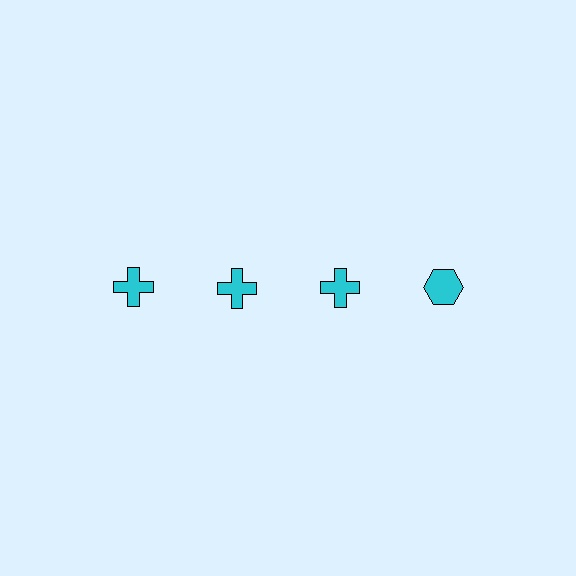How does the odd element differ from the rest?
It has a different shape: hexagon instead of cross.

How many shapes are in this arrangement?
There are 4 shapes arranged in a grid pattern.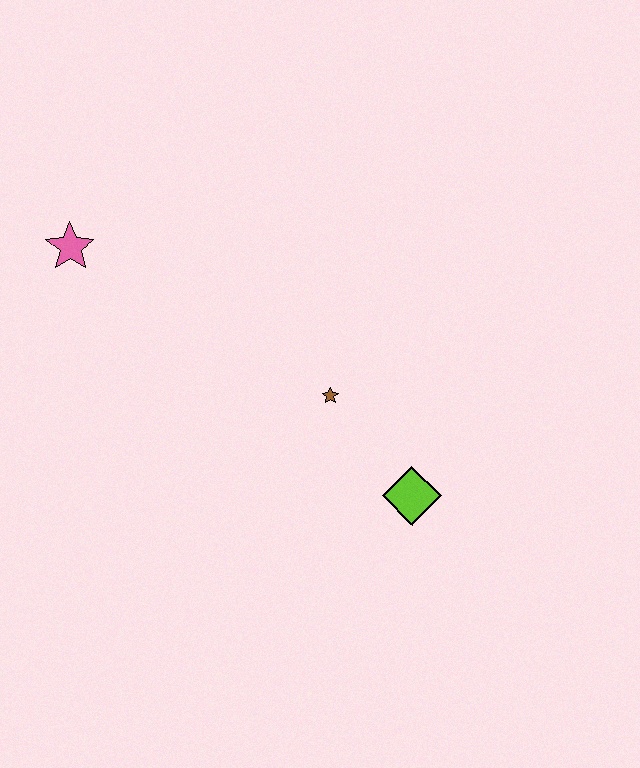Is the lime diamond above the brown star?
No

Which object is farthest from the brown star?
The pink star is farthest from the brown star.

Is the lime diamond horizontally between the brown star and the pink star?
No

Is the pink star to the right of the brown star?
No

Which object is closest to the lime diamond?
The brown star is closest to the lime diamond.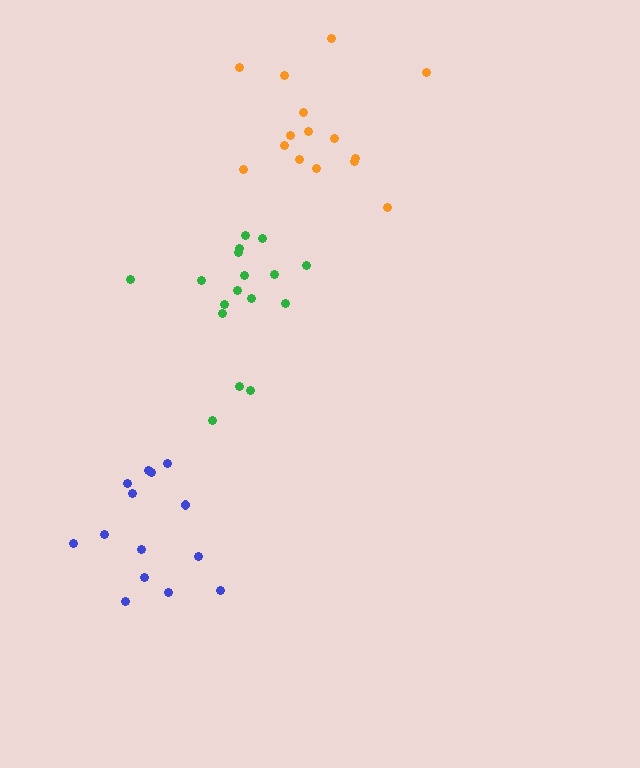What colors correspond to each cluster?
The clusters are colored: green, blue, orange.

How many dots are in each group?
Group 1: 17 dots, Group 2: 14 dots, Group 3: 15 dots (46 total).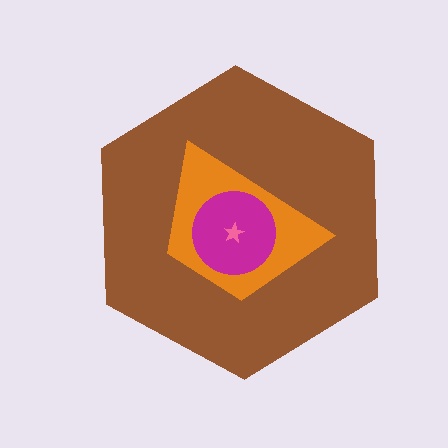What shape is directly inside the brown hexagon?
The orange trapezoid.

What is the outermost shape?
The brown hexagon.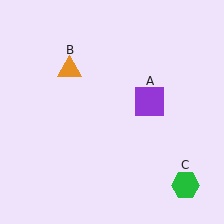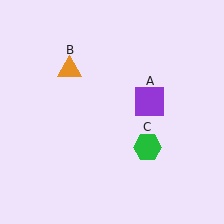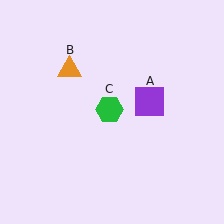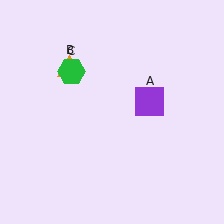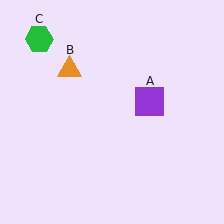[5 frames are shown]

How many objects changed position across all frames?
1 object changed position: green hexagon (object C).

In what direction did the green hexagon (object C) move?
The green hexagon (object C) moved up and to the left.